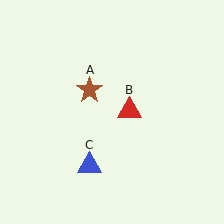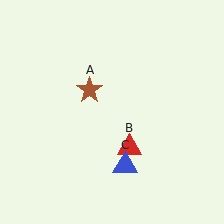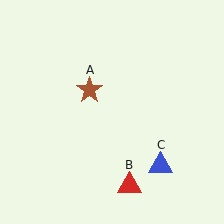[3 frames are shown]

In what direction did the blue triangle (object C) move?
The blue triangle (object C) moved right.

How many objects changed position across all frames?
2 objects changed position: red triangle (object B), blue triangle (object C).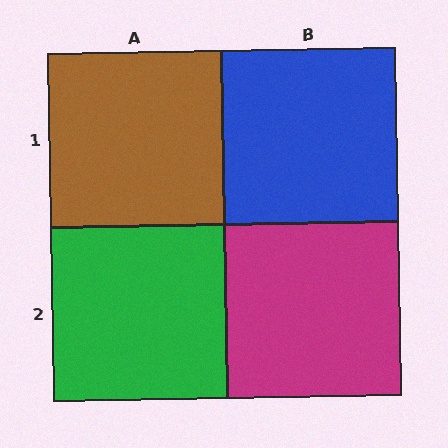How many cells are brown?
1 cell is brown.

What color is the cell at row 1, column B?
Blue.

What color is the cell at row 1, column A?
Brown.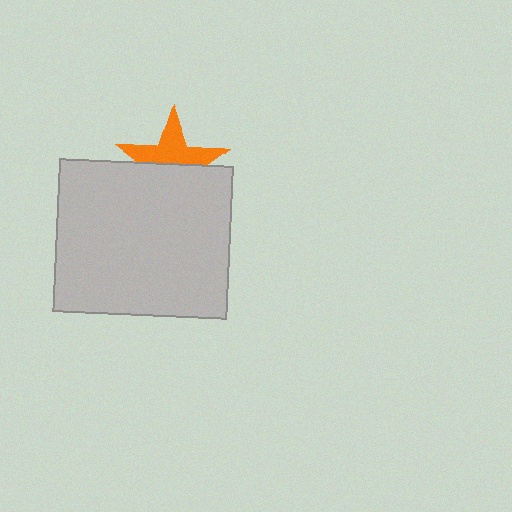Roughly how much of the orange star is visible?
About half of it is visible (roughly 52%).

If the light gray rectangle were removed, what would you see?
You would see the complete orange star.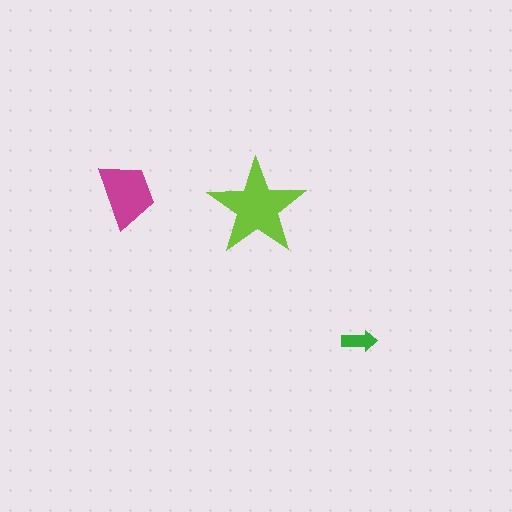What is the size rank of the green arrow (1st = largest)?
3rd.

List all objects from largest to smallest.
The lime star, the magenta trapezoid, the green arrow.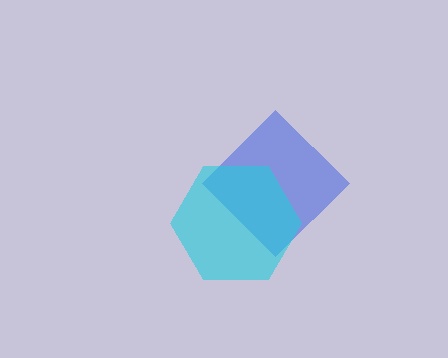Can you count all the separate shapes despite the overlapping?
Yes, there are 2 separate shapes.